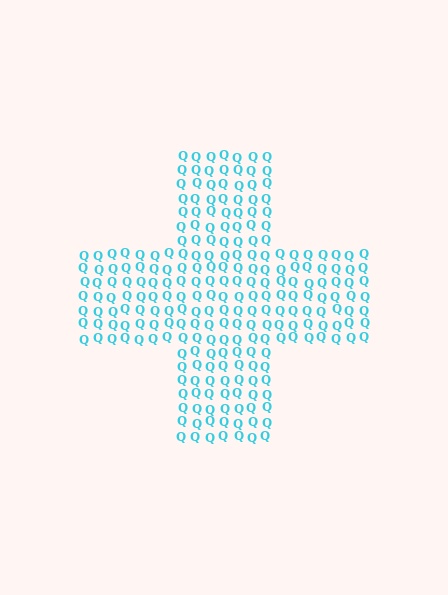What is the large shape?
The large shape is a cross.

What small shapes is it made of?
It is made of small letter Q's.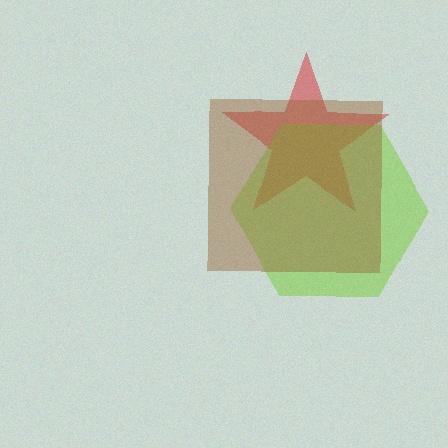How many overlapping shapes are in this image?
There are 3 overlapping shapes in the image.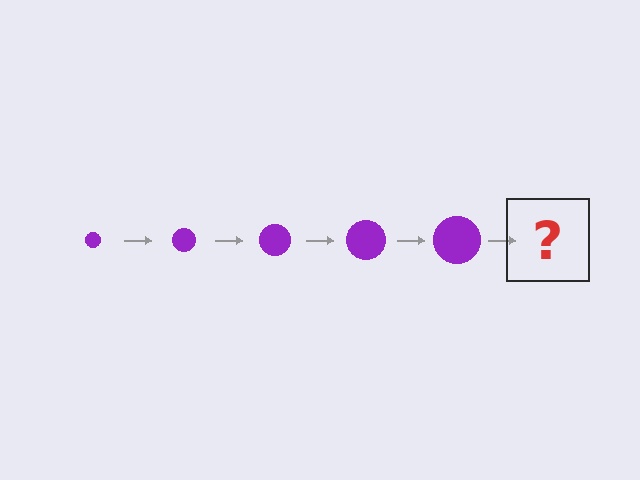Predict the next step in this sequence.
The next step is a purple circle, larger than the previous one.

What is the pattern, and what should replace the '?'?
The pattern is that the circle gets progressively larger each step. The '?' should be a purple circle, larger than the previous one.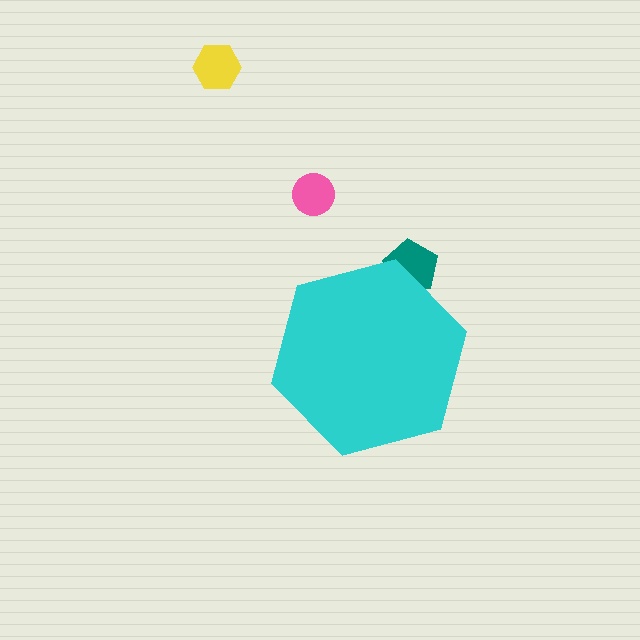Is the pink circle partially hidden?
No, the pink circle is fully visible.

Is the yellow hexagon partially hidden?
No, the yellow hexagon is fully visible.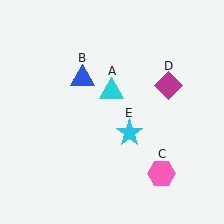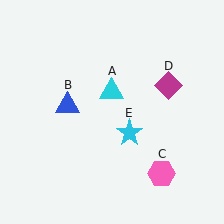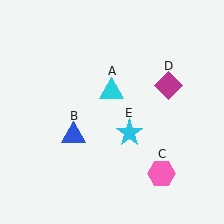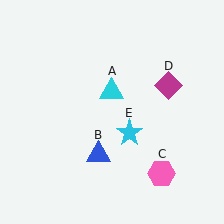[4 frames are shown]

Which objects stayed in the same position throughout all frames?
Cyan triangle (object A) and pink hexagon (object C) and magenta diamond (object D) and cyan star (object E) remained stationary.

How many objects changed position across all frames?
1 object changed position: blue triangle (object B).